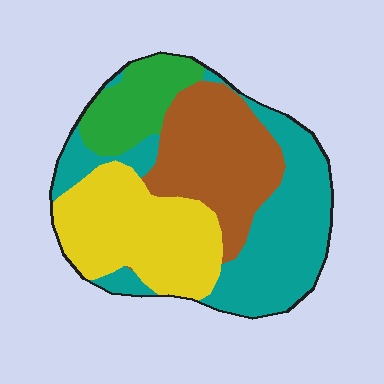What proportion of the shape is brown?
Brown covers about 25% of the shape.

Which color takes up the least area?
Green, at roughly 15%.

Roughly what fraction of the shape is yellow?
Yellow takes up about one quarter (1/4) of the shape.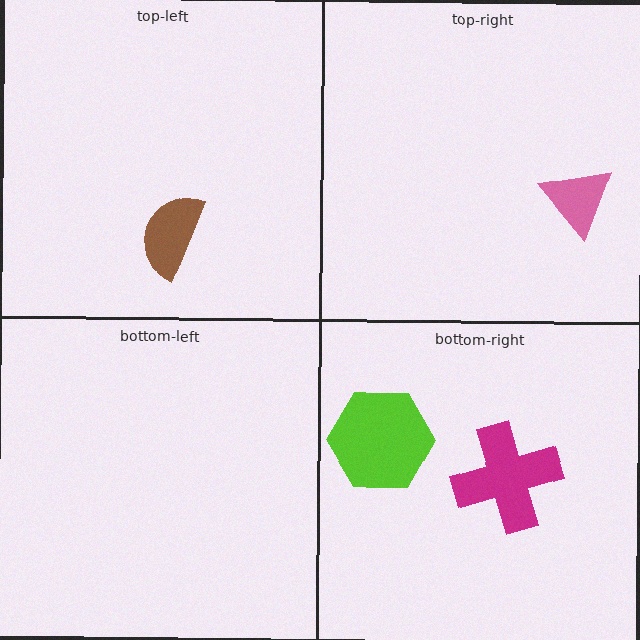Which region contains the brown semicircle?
The top-left region.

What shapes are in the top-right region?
The pink triangle.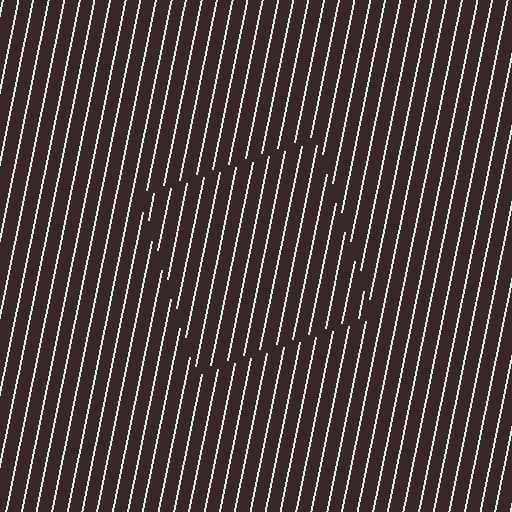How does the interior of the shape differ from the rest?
The interior of the shape contains the same grating, shifted by half a period — the contour is defined by the phase discontinuity where line-ends from the inner and outer gratings abut.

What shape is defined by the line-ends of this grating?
An illusory square. The interior of the shape contains the same grating, shifted by half a period — the contour is defined by the phase discontinuity where line-ends from the inner and outer gratings abut.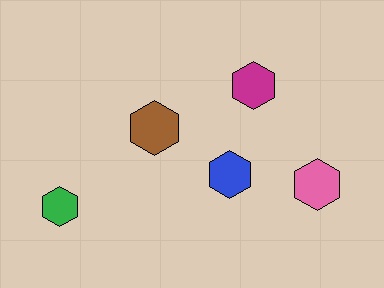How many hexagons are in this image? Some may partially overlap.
There are 5 hexagons.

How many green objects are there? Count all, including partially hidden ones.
There is 1 green object.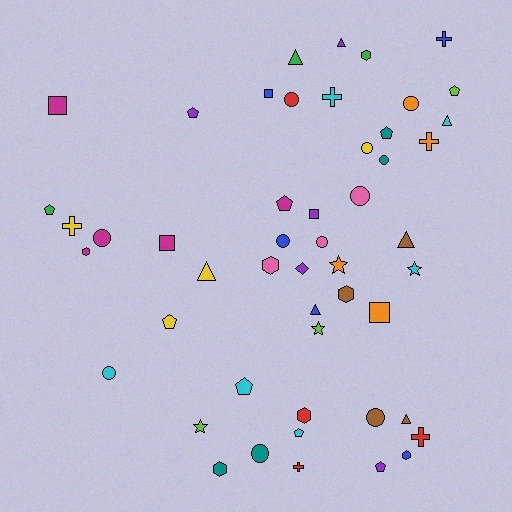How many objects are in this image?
There are 50 objects.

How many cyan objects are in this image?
There are 6 cyan objects.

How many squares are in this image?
There are 5 squares.